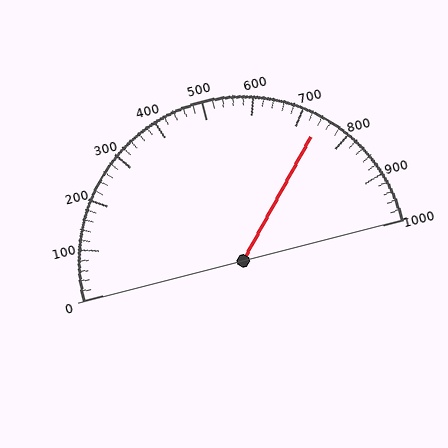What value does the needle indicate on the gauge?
The needle indicates approximately 740.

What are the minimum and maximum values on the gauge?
The gauge ranges from 0 to 1000.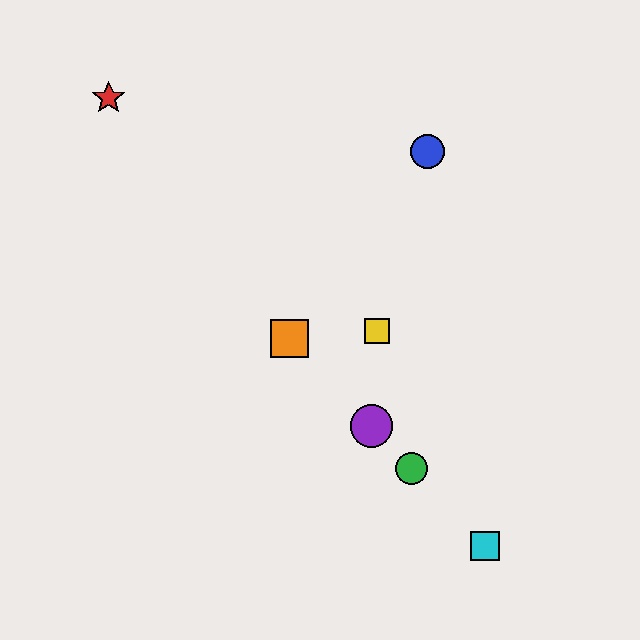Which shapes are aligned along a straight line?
The green circle, the purple circle, the orange square, the cyan square are aligned along a straight line.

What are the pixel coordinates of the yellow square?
The yellow square is at (377, 331).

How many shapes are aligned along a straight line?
4 shapes (the green circle, the purple circle, the orange square, the cyan square) are aligned along a straight line.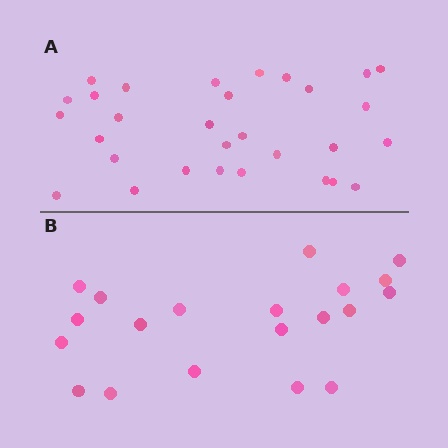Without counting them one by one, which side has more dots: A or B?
Region A (the top region) has more dots.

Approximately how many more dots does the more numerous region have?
Region A has roughly 10 or so more dots than region B.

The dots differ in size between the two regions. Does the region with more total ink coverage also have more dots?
No. Region B has more total ink coverage because its dots are larger, but region A actually contains more individual dots. Total area can be misleading — the number of items is what matters here.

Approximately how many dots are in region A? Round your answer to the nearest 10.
About 30 dots.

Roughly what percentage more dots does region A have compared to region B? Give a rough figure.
About 50% more.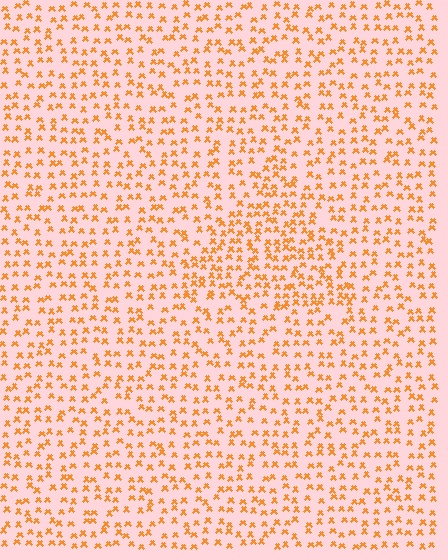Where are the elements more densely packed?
The elements are more densely packed inside the triangle boundary.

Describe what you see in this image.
The image contains small orange elements arranged at two different densities. A triangle-shaped region is visible where the elements are more densely packed than the surrounding area.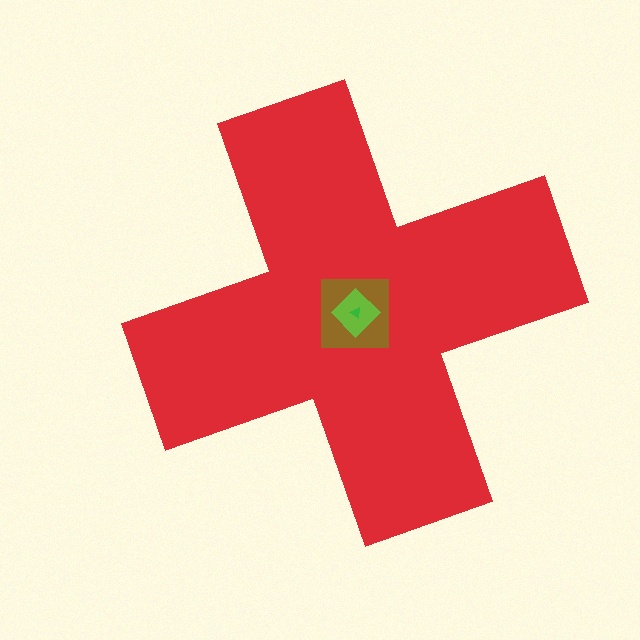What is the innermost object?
The green triangle.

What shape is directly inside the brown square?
The lime diamond.